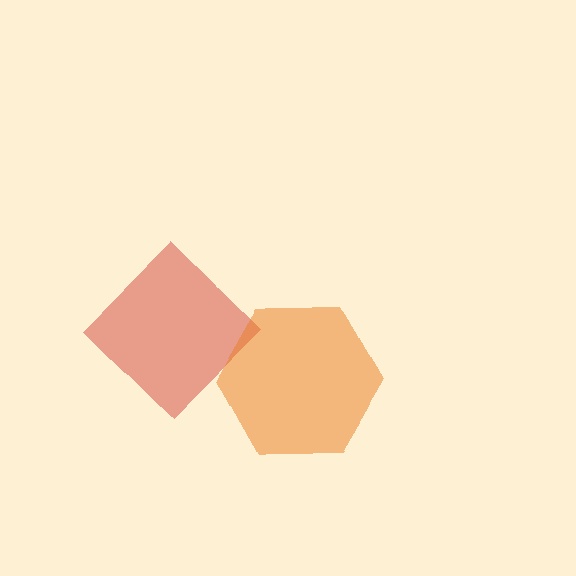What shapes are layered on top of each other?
The layered shapes are: a red diamond, an orange hexagon.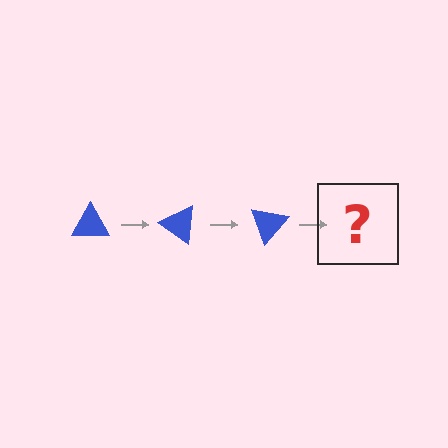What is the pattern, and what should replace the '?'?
The pattern is that the triangle rotates 35 degrees each step. The '?' should be a blue triangle rotated 105 degrees.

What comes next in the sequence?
The next element should be a blue triangle rotated 105 degrees.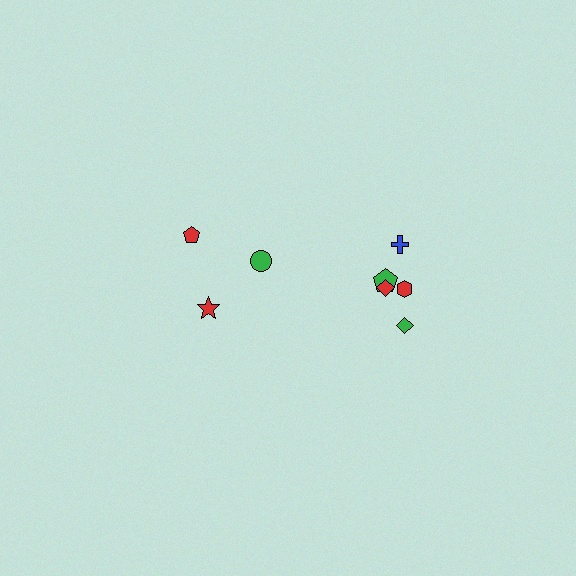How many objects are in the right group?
There are 5 objects.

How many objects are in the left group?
There are 3 objects.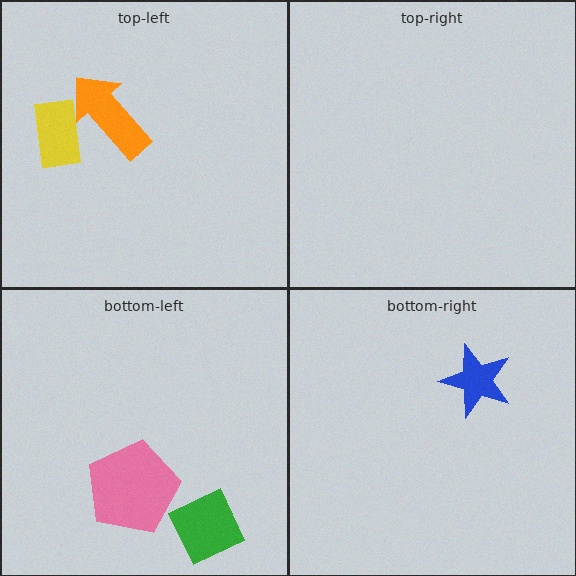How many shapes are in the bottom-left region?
2.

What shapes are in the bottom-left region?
The pink pentagon, the green diamond.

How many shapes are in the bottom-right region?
1.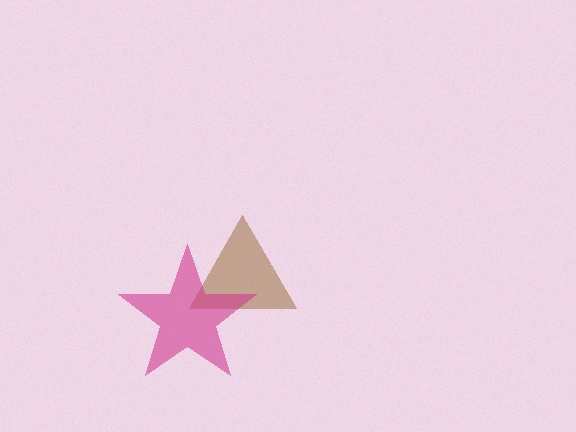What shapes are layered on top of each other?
The layered shapes are: a brown triangle, a magenta star.